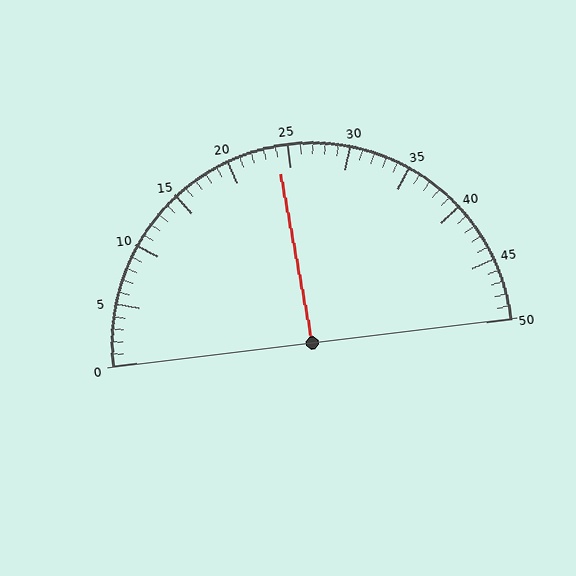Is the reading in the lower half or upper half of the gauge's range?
The reading is in the lower half of the range (0 to 50).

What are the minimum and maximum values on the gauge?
The gauge ranges from 0 to 50.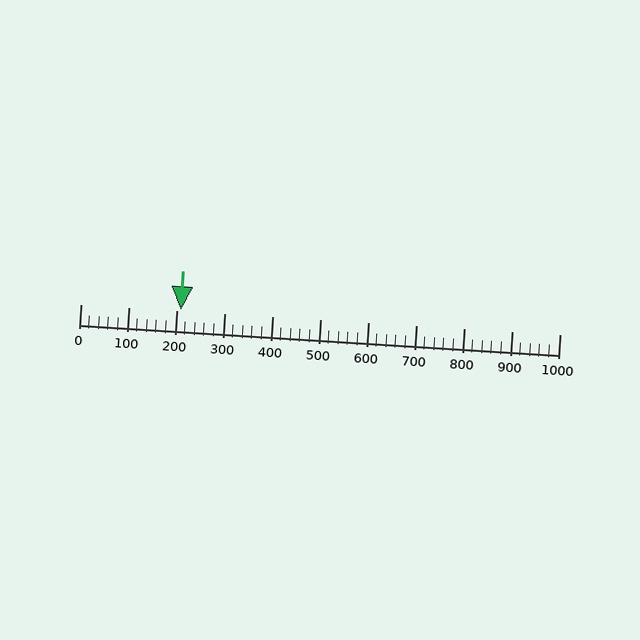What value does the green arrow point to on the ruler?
The green arrow points to approximately 209.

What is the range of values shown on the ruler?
The ruler shows values from 0 to 1000.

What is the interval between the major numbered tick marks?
The major tick marks are spaced 100 units apart.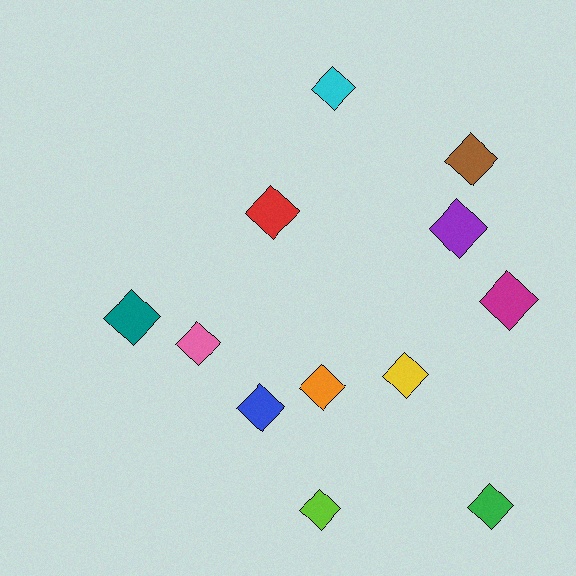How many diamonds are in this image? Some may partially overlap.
There are 12 diamonds.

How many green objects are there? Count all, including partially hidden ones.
There is 1 green object.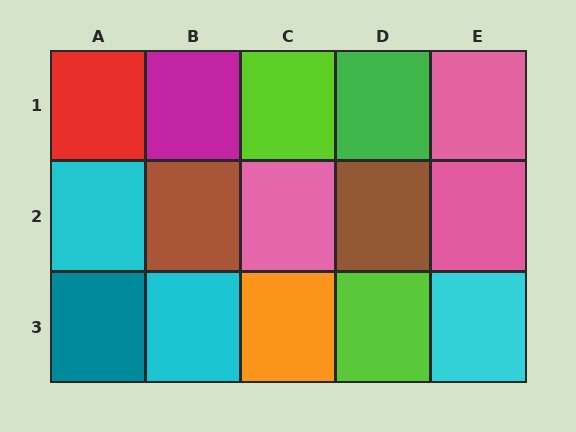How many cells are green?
1 cell is green.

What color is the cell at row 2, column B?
Brown.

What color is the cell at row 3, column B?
Cyan.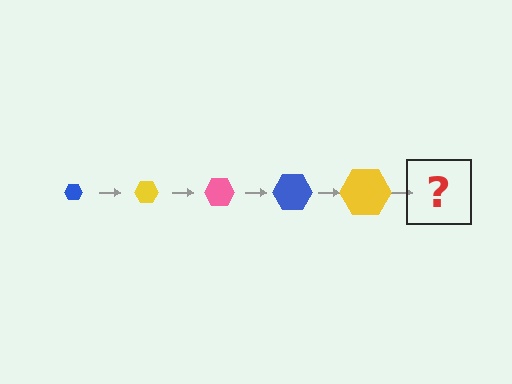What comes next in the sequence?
The next element should be a pink hexagon, larger than the previous one.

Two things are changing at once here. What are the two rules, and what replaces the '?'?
The two rules are that the hexagon grows larger each step and the color cycles through blue, yellow, and pink. The '?' should be a pink hexagon, larger than the previous one.